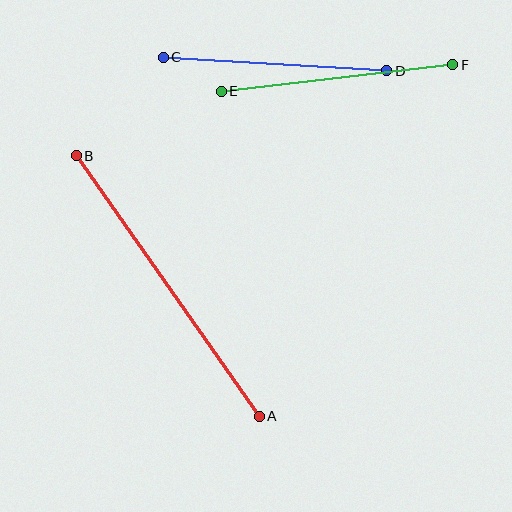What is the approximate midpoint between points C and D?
The midpoint is at approximately (275, 64) pixels.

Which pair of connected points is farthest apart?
Points A and B are farthest apart.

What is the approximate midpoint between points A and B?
The midpoint is at approximately (168, 286) pixels.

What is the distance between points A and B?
The distance is approximately 319 pixels.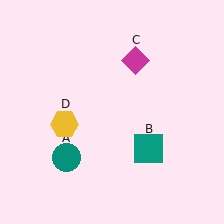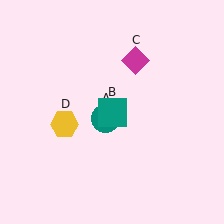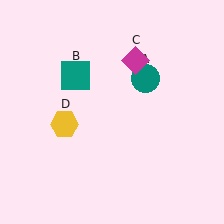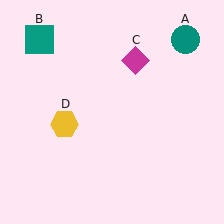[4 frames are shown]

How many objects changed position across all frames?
2 objects changed position: teal circle (object A), teal square (object B).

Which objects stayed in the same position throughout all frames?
Magenta diamond (object C) and yellow hexagon (object D) remained stationary.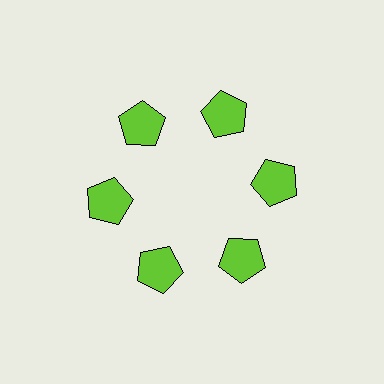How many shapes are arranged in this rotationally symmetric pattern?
There are 6 shapes, arranged in 6 groups of 1.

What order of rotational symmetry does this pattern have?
This pattern has 6-fold rotational symmetry.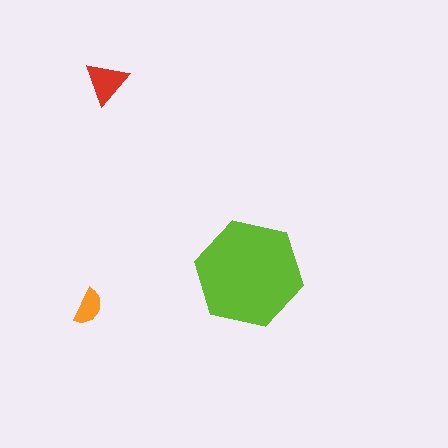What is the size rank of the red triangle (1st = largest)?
2nd.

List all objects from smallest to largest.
The orange semicircle, the red triangle, the lime hexagon.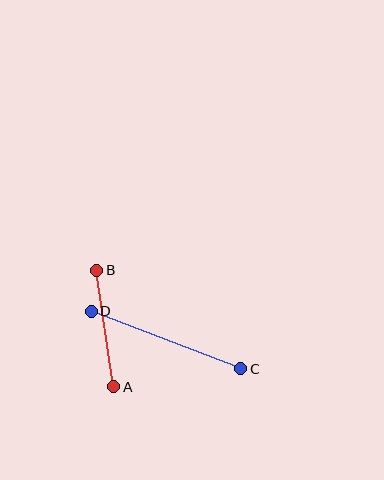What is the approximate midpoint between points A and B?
The midpoint is at approximately (105, 328) pixels.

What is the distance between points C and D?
The distance is approximately 160 pixels.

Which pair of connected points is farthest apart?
Points C and D are farthest apart.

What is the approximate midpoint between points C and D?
The midpoint is at approximately (166, 340) pixels.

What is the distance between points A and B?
The distance is approximately 118 pixels.